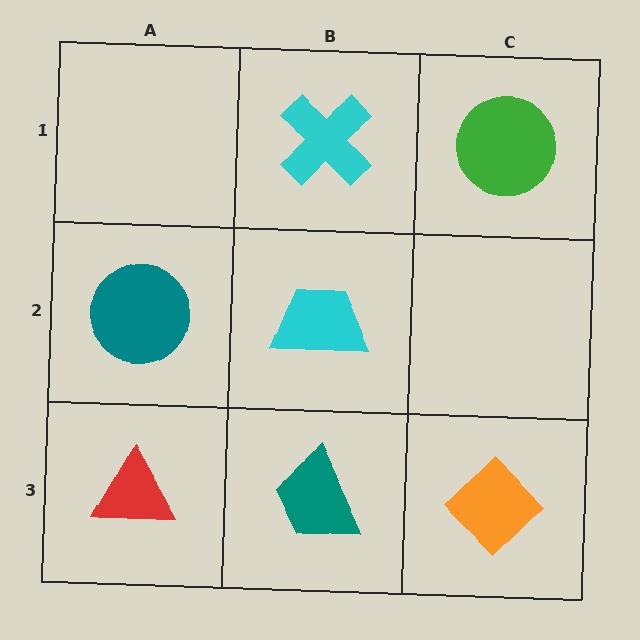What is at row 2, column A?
A teal circle.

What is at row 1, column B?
A cyan cross.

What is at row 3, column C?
An orange diamond.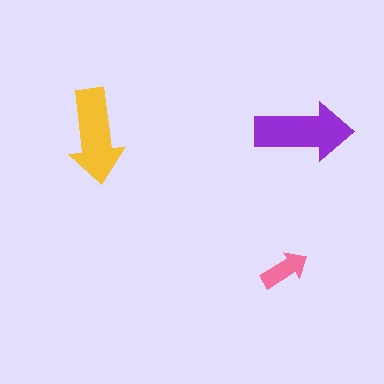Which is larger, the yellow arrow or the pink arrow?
The yellow one.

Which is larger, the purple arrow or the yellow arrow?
The purple one.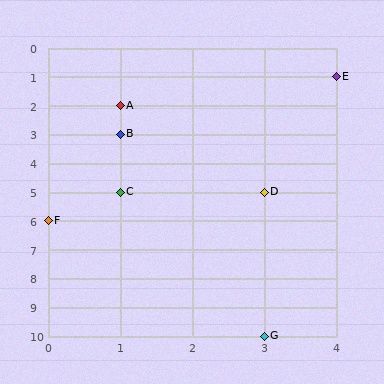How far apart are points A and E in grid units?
Points A and E are 3 columns and 1 row apart (about 3.2 grid units diagonally).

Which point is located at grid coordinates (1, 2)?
Point A is at (1, 2).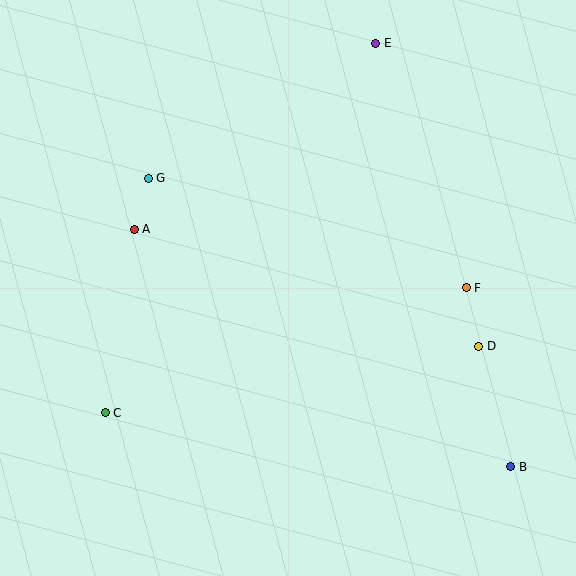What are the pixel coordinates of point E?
Point E is at (376, 43).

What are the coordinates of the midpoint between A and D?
The midpoint between A and D is at (307, 288).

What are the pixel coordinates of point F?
Point F is at (466, 288).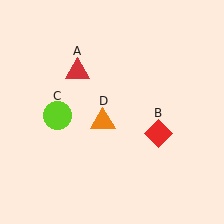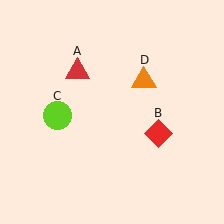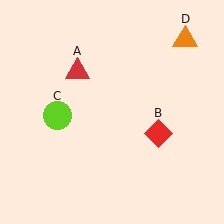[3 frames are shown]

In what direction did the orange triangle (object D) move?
The orange triangle (object D) moved up and to the right.